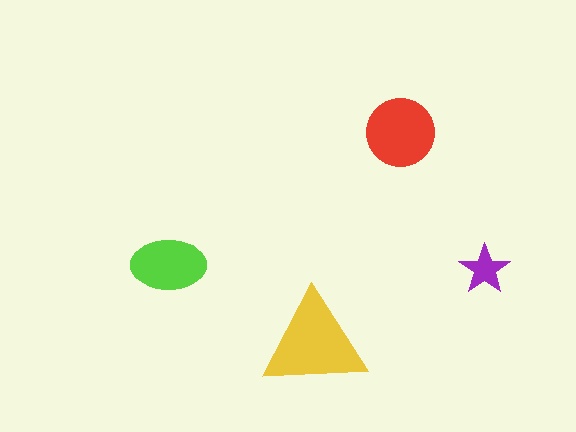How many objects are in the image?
There are 4 objects in the image.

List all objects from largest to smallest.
The yellow triangle, the red circle, the lime ellipse, the purple star.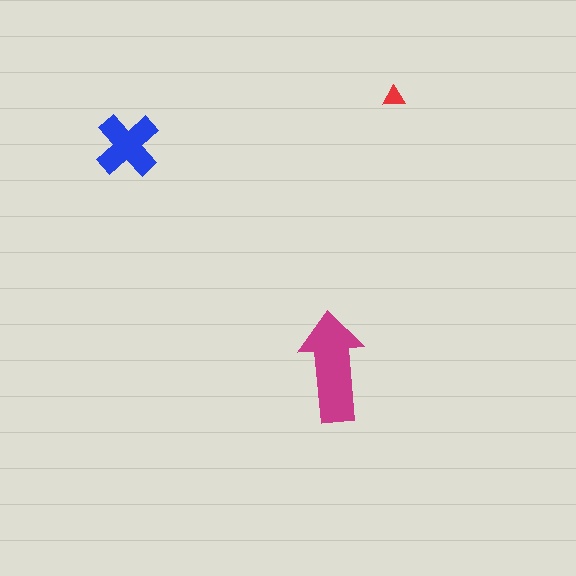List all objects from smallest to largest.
The red triangle, the blue cross, the magenta arrow.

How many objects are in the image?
There are 3 objects in the image.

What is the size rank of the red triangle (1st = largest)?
3rd.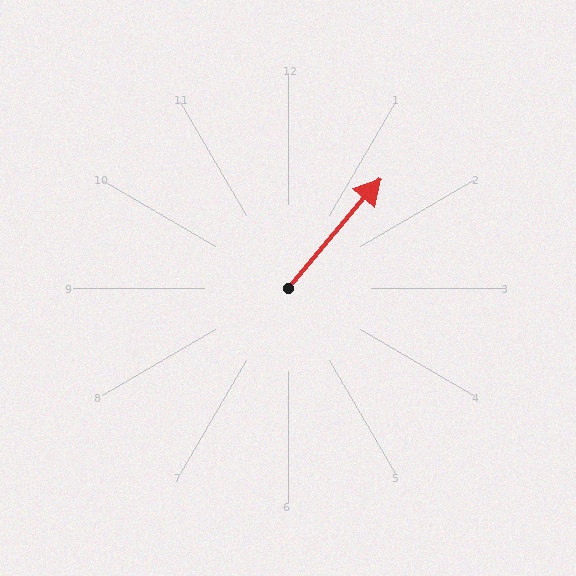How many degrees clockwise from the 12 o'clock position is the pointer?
Approximately 40 degrees.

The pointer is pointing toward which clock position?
Roughly 1 o'clock.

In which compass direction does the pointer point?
Northeast.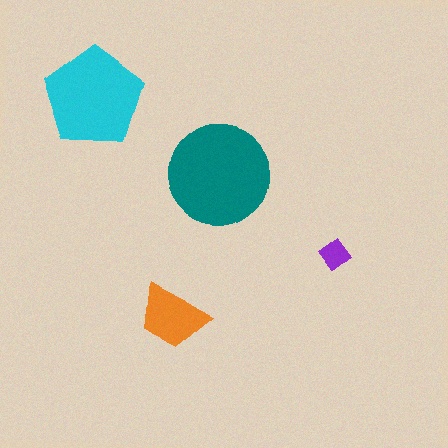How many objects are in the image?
There are 4 objects in the image.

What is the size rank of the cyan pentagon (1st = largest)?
2nd.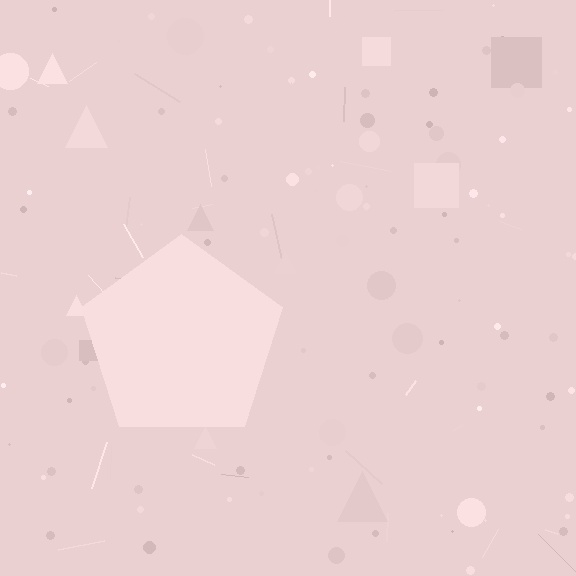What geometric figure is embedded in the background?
A pentagon is embedded in the background.